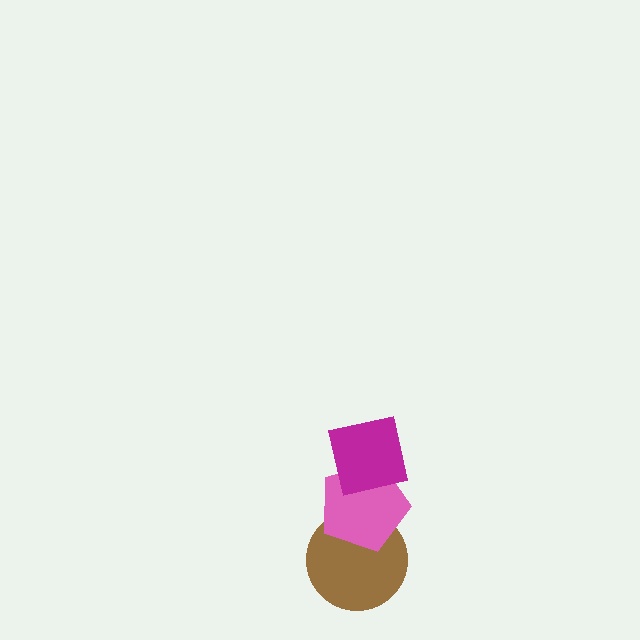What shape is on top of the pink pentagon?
The magenta square is on top of the pink pentagon.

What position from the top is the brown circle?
The brown circle is 3rd from the top.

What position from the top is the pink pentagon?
The pink pentagon is 2nd from the top.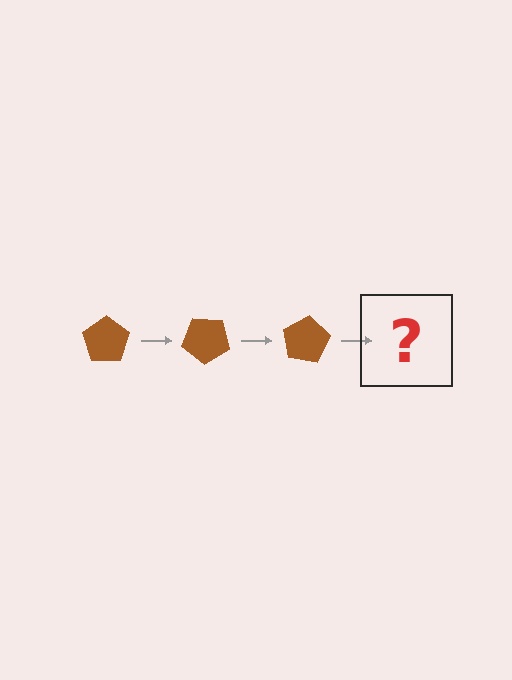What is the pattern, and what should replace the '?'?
The pattern is that the pentagon rotates 40 degrees each step. The '?' should be a brown pentagon rotated 120 degrees.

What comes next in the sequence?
The next element should be a brown pentagon rotated 120 degrees.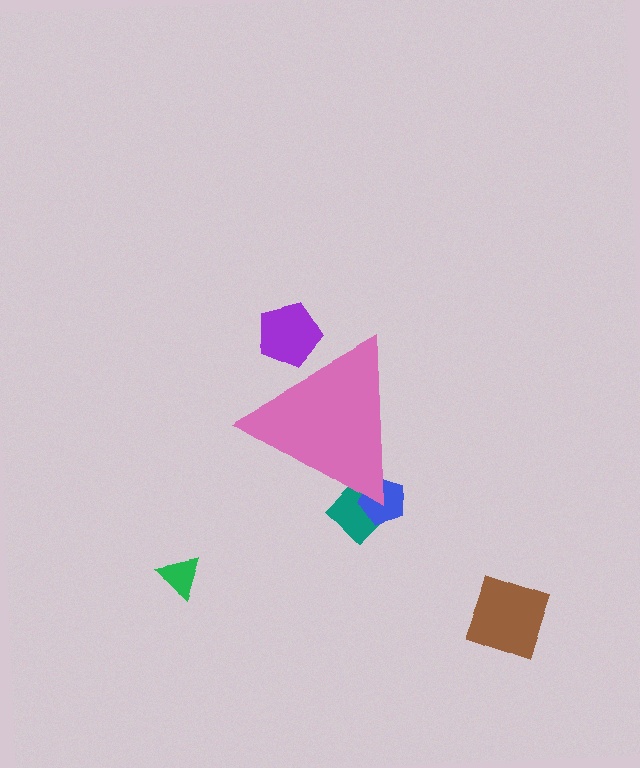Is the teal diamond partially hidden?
Yes, the teal diamond is partially hidden behind the pink triangle.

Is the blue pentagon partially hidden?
Yes, the blue pentagon is partially hidden behind the pink triangle.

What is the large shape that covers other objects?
A pink triangle.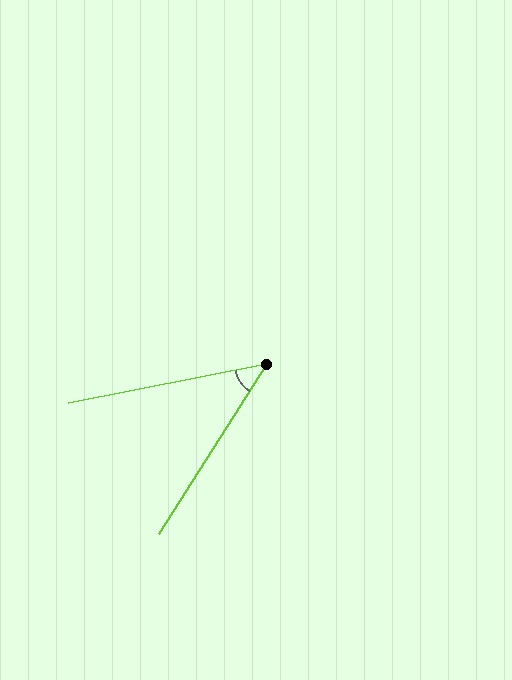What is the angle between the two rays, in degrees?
Approximately 47 degrees.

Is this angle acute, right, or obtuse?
It is acute.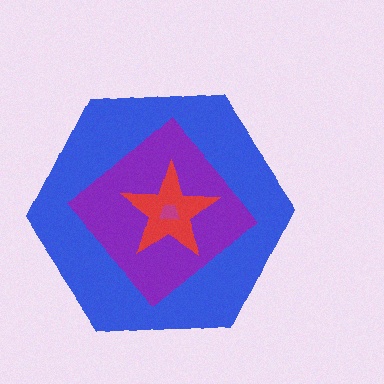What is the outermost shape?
The blue hexagon.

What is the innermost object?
The magenta trapezoid.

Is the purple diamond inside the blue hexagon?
Yes.